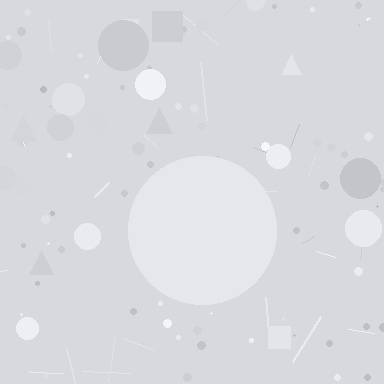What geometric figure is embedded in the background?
A circle is embedded in the background.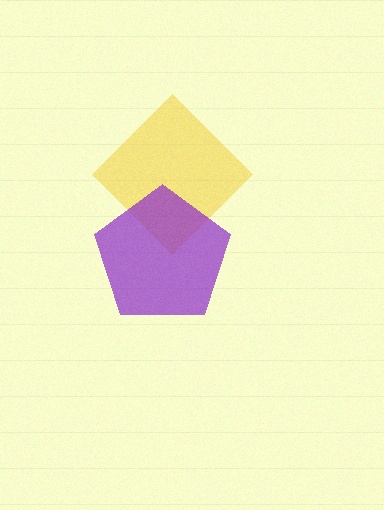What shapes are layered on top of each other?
The layered shapes are: a yellow diamond, a purple pentagon.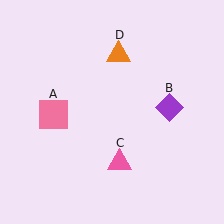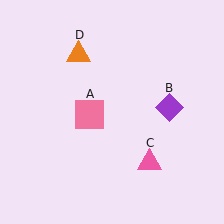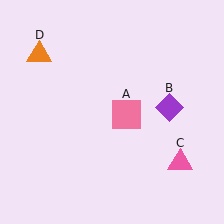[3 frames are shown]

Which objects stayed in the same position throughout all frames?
Purple diamond (object B) remained stationary.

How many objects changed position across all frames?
3 objects changed position: pink square (object A), pink triangle (object C), orange triangle (object D).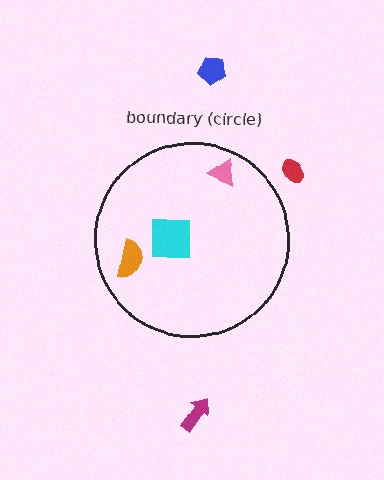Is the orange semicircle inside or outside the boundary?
Inside.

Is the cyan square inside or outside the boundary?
Inside.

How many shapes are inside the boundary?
3 inside, 3 outside.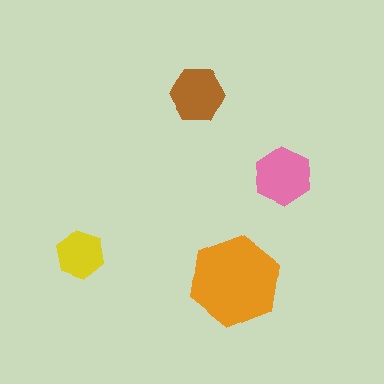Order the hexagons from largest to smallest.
the orange one, the pink one, the brown one, the yellow one.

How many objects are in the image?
There are 4 objects in the image.